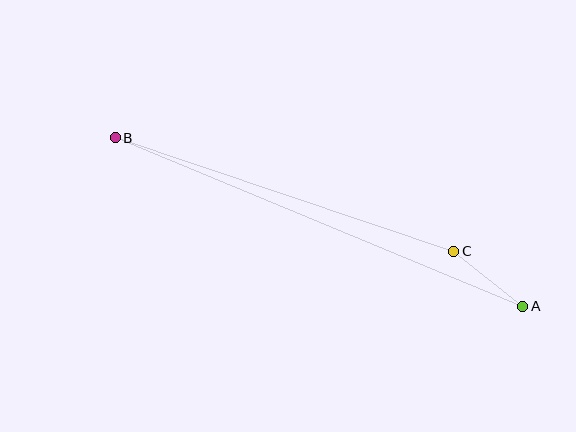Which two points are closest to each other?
Points A and C are closest to each other.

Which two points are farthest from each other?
Points A and B are farthest from each other.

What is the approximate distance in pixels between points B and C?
The distance between B and C is approximately 357 pixels.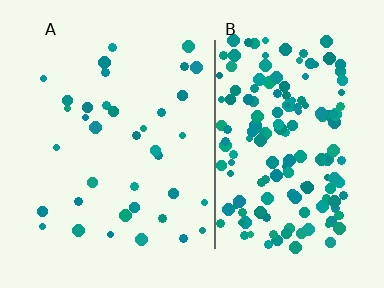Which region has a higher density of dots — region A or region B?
B (the right).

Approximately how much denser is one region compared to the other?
Approximately 4.6× — region B over region A.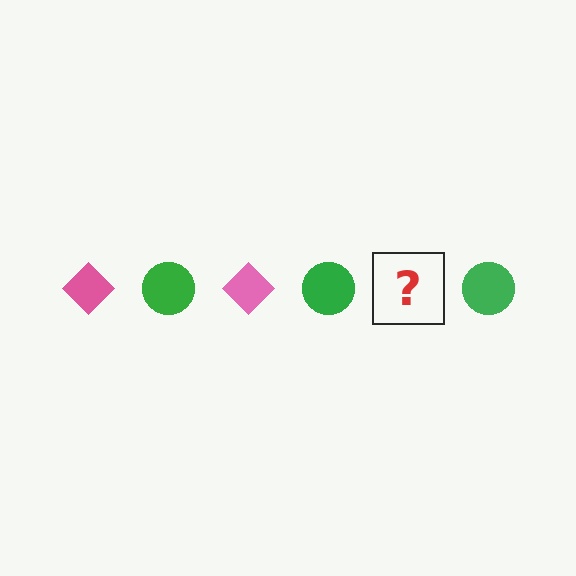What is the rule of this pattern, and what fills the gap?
The rule is that the pattern alternates between pink diamond and green circle. The gap should be filled with a pink diamond.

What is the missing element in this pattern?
The missing element is a pink diamond.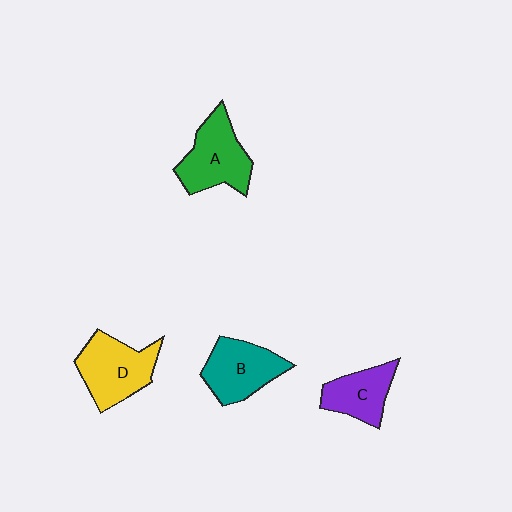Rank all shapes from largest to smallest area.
From largest to smallest: D (yellow), A (green), B (teal), C (purple).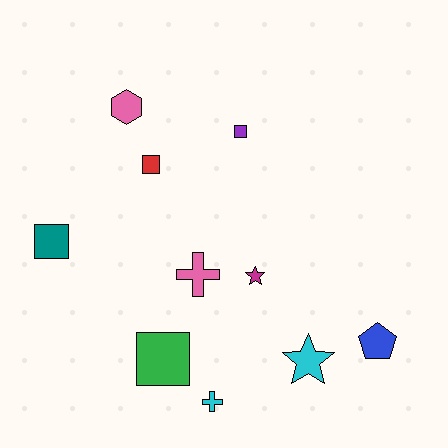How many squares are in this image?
There are 4 squares.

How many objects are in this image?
There are 10 objects.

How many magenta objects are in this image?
There is 1 magenta object.